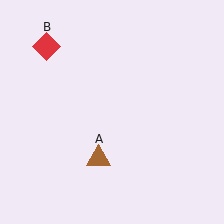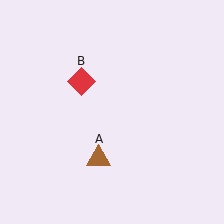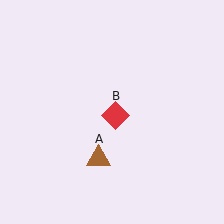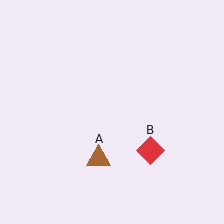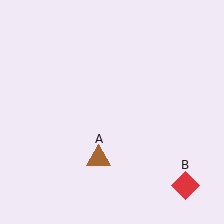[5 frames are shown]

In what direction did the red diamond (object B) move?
The red diamond (object B) moved down and to the right.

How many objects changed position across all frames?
1 object changed position: red diamond (object B).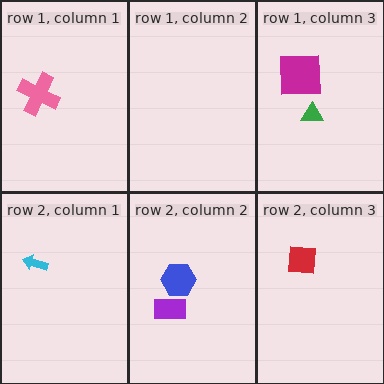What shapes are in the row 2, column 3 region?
The red square.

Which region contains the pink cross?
The row 1, column 1 region.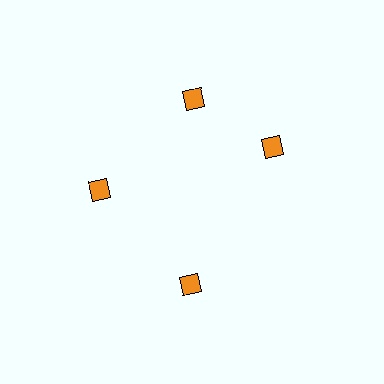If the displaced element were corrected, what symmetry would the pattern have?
It would have 4-fold rotational symmetry — the pattern would map onto itself every 90 degrees.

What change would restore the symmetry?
The symmetry would be restored by rotating it back into even spacing with its neighbors so that all 4 diamonds sit at equal angles and equal distance from the center.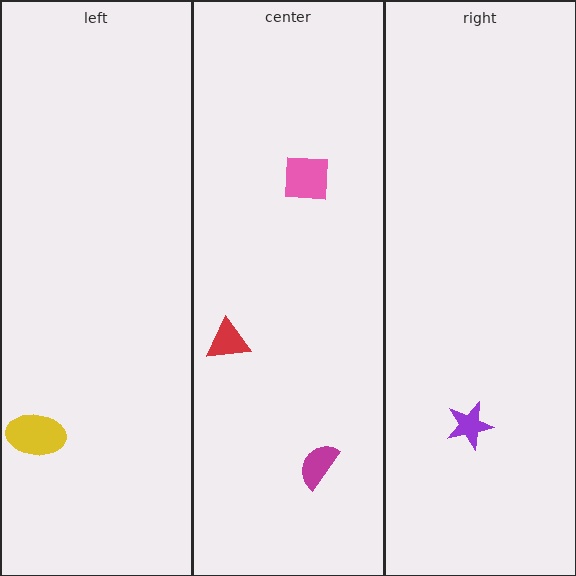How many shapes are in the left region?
1.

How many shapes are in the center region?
3.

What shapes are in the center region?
The pink square, the magenta semicircle, the red triangle.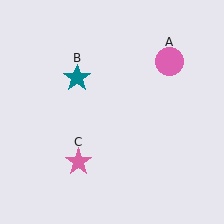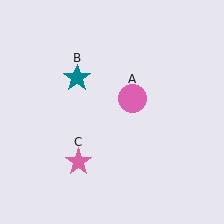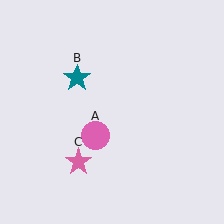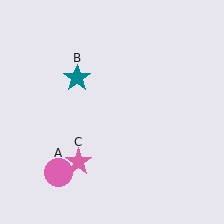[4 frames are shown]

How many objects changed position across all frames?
1 object changed position: pink circle (object A).